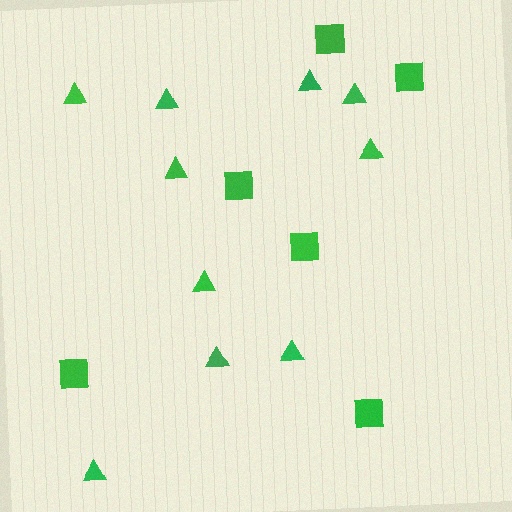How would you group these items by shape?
There are 2 groups: one group of squares (6) and one group of triangles (10).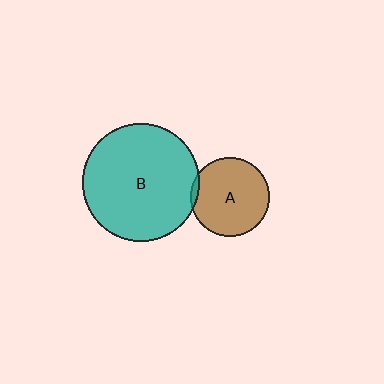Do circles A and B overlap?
Yes.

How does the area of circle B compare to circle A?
Approximately 2.2 times.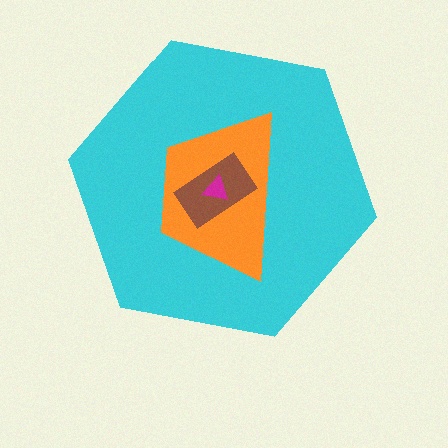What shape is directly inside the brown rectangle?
The magenta triangle.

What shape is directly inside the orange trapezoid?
The brown rectangle.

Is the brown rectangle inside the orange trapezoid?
Yes.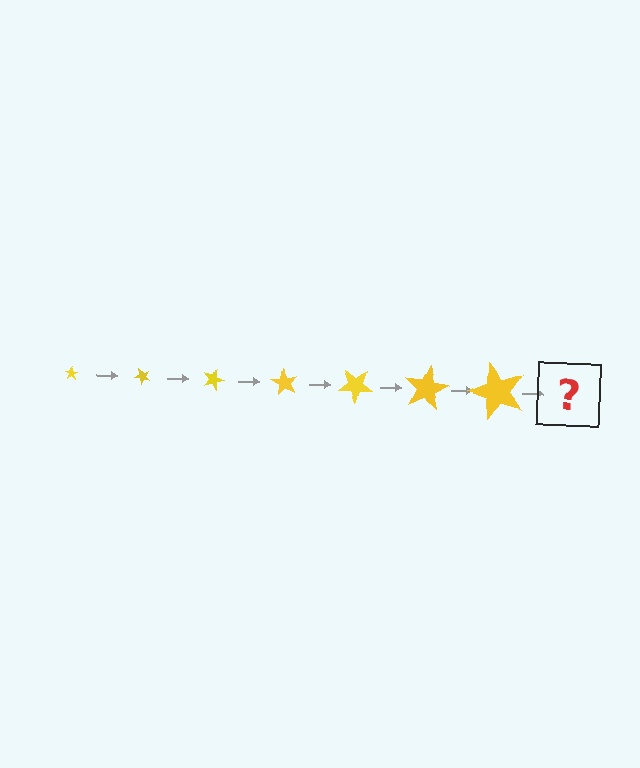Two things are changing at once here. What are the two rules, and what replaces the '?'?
The two rules are that the star grows larger each step and it rotates 45 degrees each step. The '?' should be a star, larger than the previous one and rotated 315 degrees from the start.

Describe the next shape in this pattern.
It should be a star, larger than the previous one and rotated 315 degrees from the start.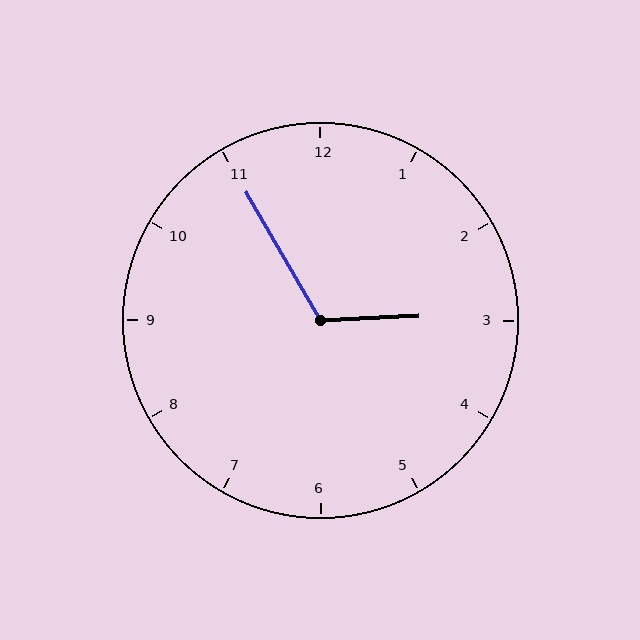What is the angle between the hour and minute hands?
Approximately 118 degrees.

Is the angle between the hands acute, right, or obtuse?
It is obtuse.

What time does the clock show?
2:55.